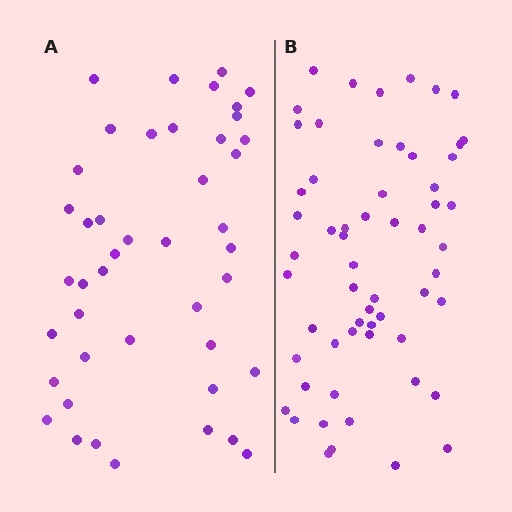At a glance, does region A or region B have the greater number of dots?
Region B (the right region) has more dots.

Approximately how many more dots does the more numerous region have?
Region B has approximately 15 more dots than region A.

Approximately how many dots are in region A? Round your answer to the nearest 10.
About 40 dots. (The exact count is 44, which rounds to 40.)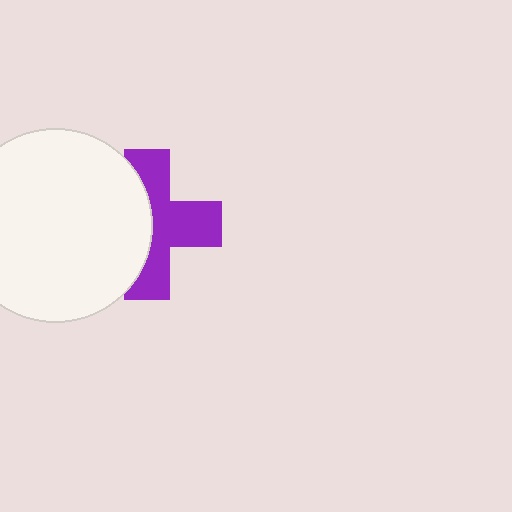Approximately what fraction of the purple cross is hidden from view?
Roughly 45% of the purple cross is hidden behind the white circle.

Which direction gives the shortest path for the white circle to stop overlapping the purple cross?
Moving left gives the shortest separation.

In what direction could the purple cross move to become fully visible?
The purple cross could move right. That would shift it out from behind the white circle entirely.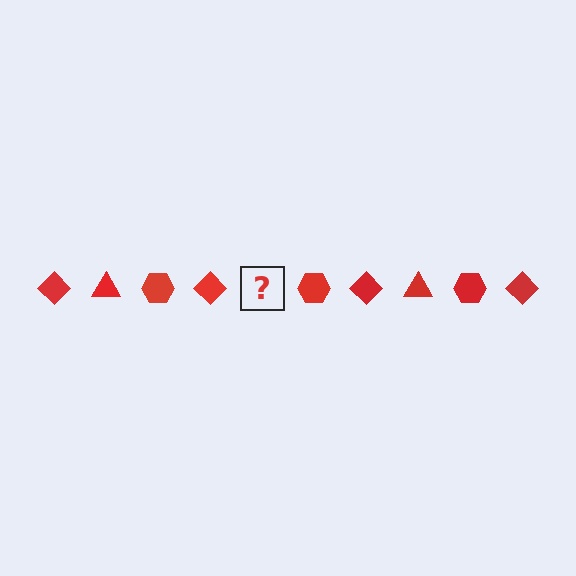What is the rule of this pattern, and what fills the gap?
The rule is that the pattern cycles through diamond, triangle, hexagon shapes in red. The gap should be filled with a red triangle.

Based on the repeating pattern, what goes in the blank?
The blank should be a red triangle.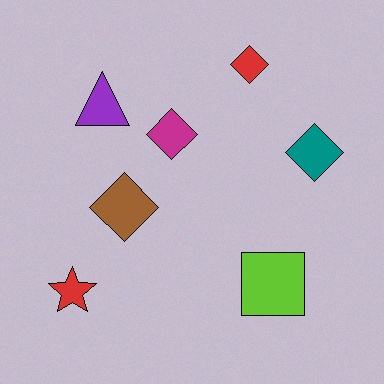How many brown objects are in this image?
There is 1 brown object.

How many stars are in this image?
There is 1 star.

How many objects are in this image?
There are 7 objects.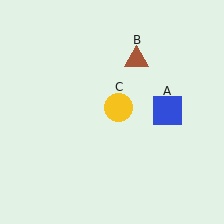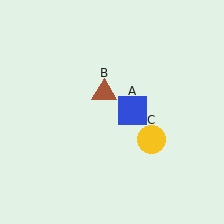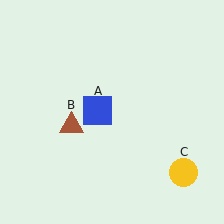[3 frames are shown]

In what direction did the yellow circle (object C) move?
The yellow circle (object C) moved down and to the right.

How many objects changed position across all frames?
3 objects changed position: blue square (object A), brown triangle (object B), yellow circle (object C).